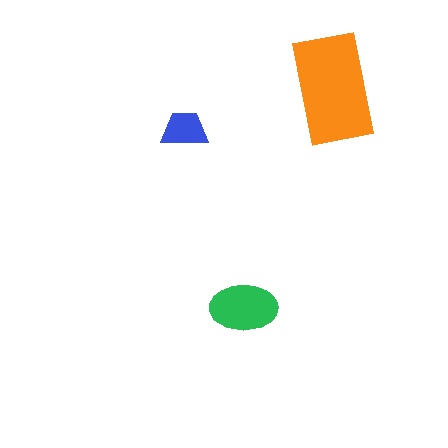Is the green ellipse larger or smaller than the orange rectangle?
Smaller.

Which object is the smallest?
The blue trapezoid.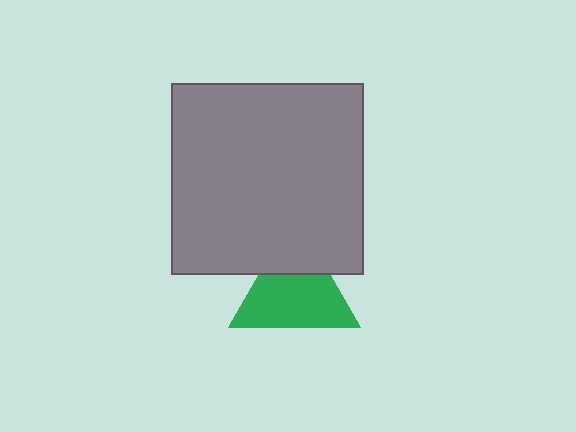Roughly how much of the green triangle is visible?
Most of it is visible (roughly 70%).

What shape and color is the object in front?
The object in front is a gray square.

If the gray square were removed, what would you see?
You would see the complete green triangle.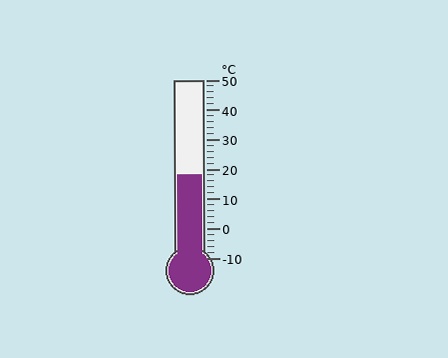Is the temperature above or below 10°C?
The temperature is above 10°C.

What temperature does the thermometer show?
The thermometer shows approximately 18°C.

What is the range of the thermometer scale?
The thermometer scale ranges from -10°C to 50°C.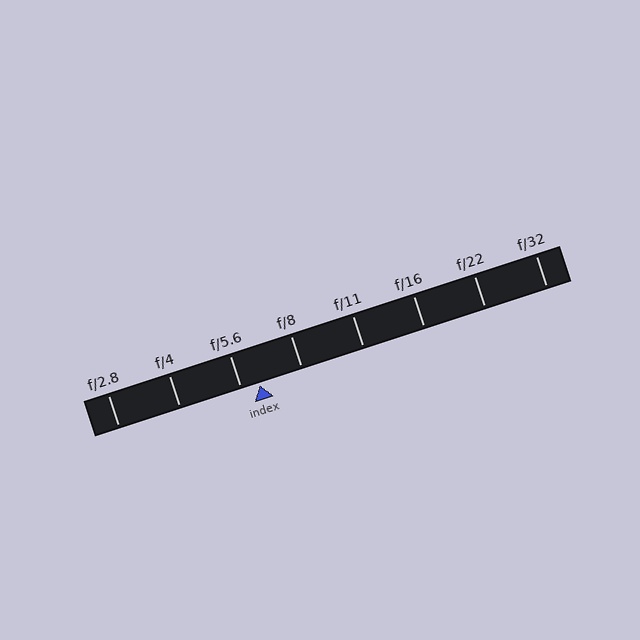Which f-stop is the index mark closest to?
The index mark is closest to f/5.6.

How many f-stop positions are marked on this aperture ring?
There are 8 f-stop positions marked.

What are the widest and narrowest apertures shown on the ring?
The widest aperture shown is f/2.8 and the narrowest is f/32.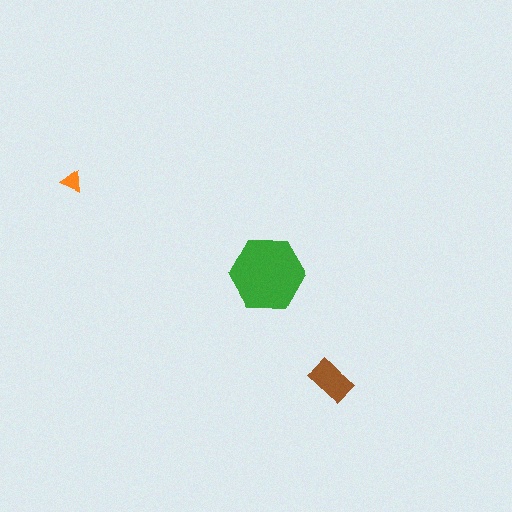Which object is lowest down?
The brown rectangle is bottommost.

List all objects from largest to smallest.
The green hexagon, the brown rectangle, the orange triangle.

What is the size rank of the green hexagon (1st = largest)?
1st.